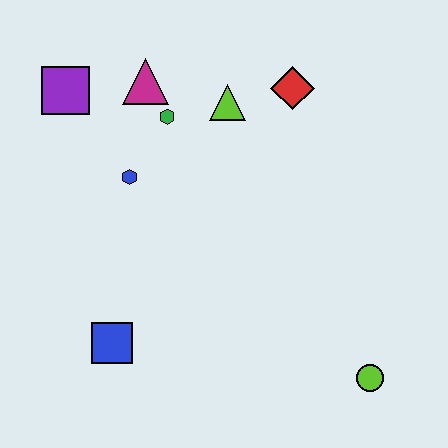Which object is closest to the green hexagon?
The magenta triangle is closest to the green hexagon.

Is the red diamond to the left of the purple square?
No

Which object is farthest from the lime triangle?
The lime circle is farthest from the lime triangle.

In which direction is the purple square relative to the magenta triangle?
The purple square is to the left of the magenta triangle.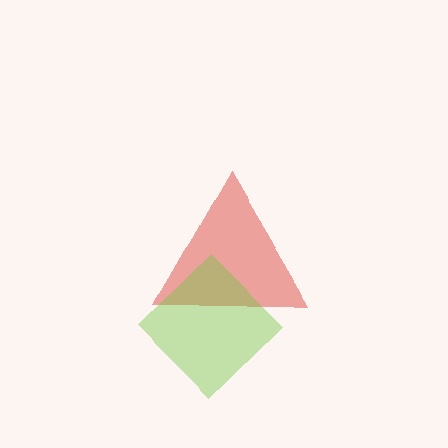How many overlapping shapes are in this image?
There are 2 overlapping shapes in the image.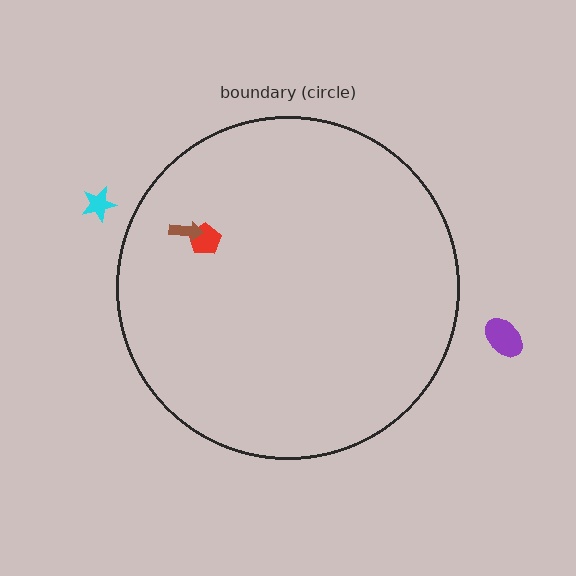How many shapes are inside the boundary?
2 inside, 2 outside.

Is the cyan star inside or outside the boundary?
Outside.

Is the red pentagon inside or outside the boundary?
Inside.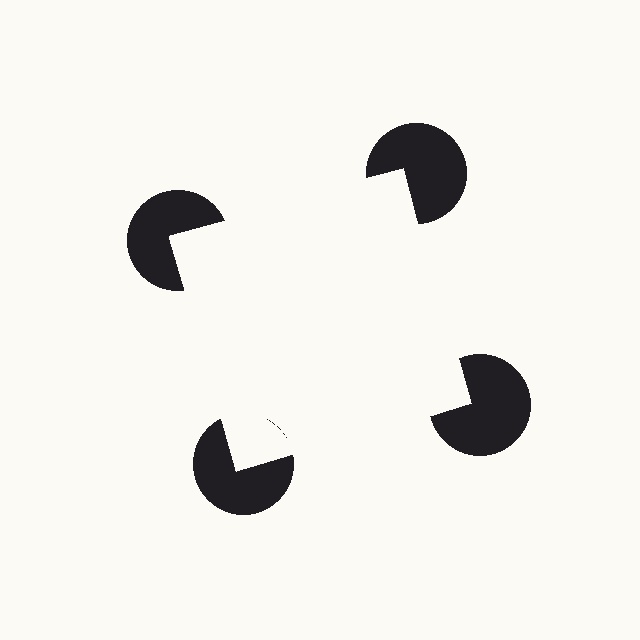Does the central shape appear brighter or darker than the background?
It typically appears slightly brighter than the background, even though no actual brightness change is drawn.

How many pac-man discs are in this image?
There are 4 — one at each vertex of the illusory square.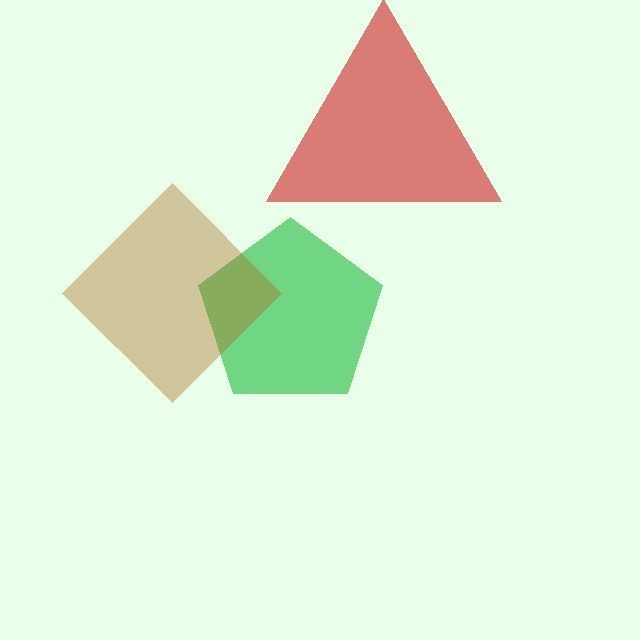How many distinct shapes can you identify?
There are 3 distinct shapes: a green pentagon, a brown diamond, a red triangle.